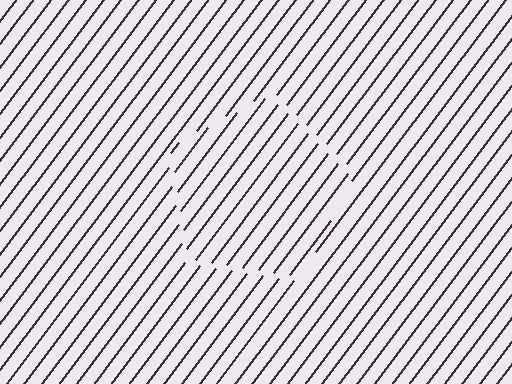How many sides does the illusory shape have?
5 sides — the line-ends trace a pentagon.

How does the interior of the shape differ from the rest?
The interior of the shape contains the same grating, shifted by half a period — the contour is defined by the phase discontinuity where line-ends from the inner and outer gratings abut.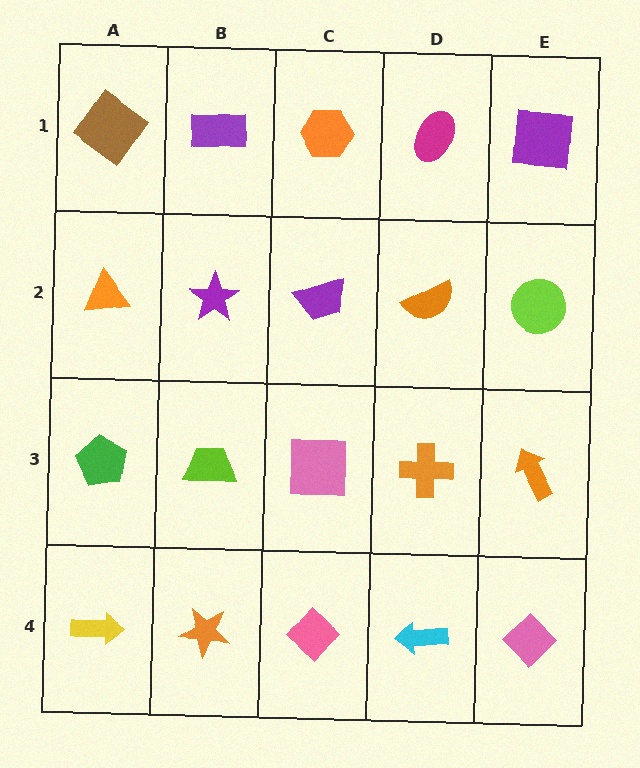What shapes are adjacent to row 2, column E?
A purple square (row 1, column E), an orange arrow (row 3, column E), an orange semicircle (row 2, column D).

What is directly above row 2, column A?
A brown diamond.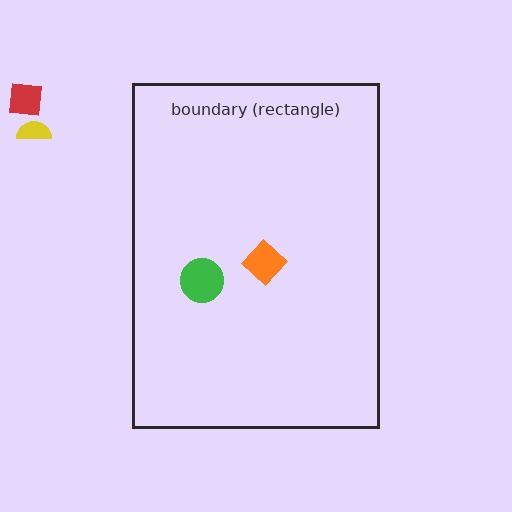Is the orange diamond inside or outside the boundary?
Inside.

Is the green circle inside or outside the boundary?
Inside.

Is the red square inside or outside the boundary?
Outside.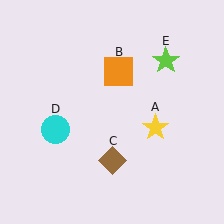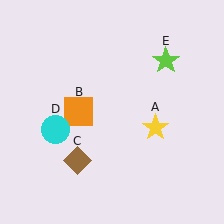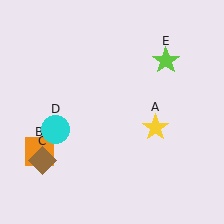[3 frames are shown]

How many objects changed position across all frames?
2 objects changed position: orange square (object B), brown diamond (object C).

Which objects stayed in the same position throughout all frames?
Yellow star (object A) and cyan circle (object D) and lime star (object E) remained stationary.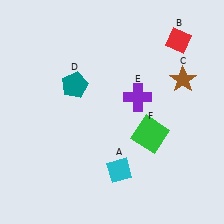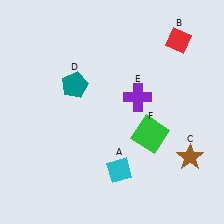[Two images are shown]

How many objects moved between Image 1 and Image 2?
1 object moved between the two images.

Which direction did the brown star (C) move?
The brown star (C) moved down.